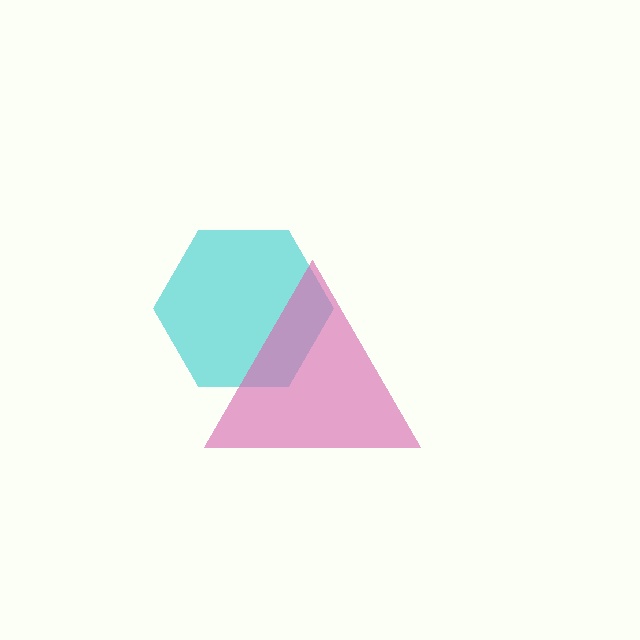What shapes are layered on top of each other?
The layered shapes are: a cyan hexagon, a pink triangle.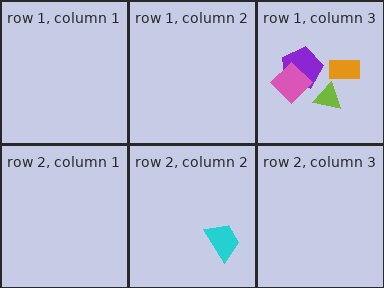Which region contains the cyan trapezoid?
The row 2, column 2 region.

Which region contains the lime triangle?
The row 1, column 3 region.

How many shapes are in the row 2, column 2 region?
1.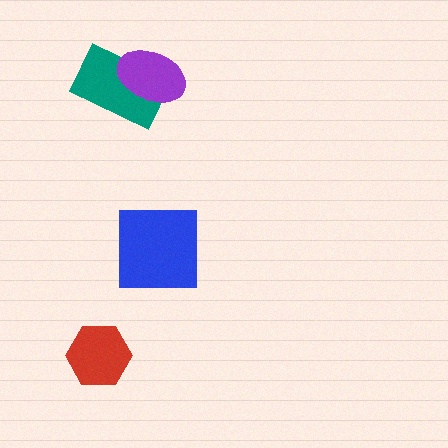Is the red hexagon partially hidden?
No, no other shape covers it.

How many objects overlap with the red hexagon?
0 objects overlap with the red hexagon.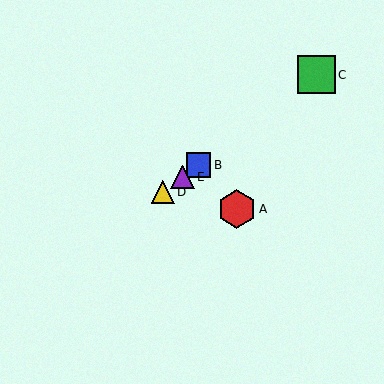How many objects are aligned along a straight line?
4 objects (B, C, D, E) are aligned along a straight line.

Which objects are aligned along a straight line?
Objects B, C, D, E are aligned along a straight line.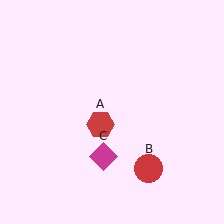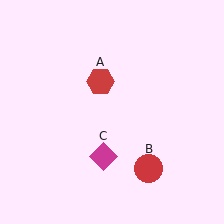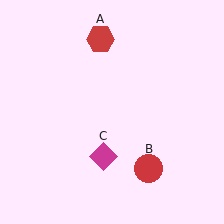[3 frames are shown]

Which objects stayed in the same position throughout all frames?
Red circle (object B) and magenta diamond (object C) remained stationary.